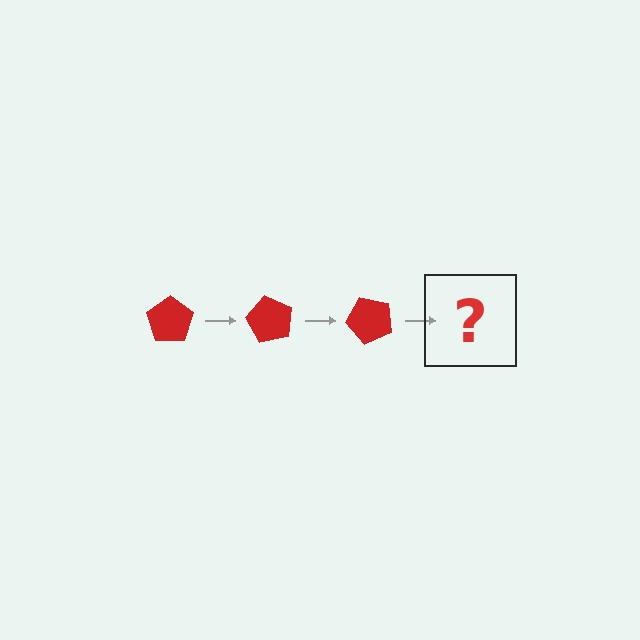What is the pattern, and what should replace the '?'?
The pattern is that the pentagon rotates 60 degrees each step. The '?' should be a red pentagon rotated 180 degrees.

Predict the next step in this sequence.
The next step is a red pentagon rotated 180 degrees.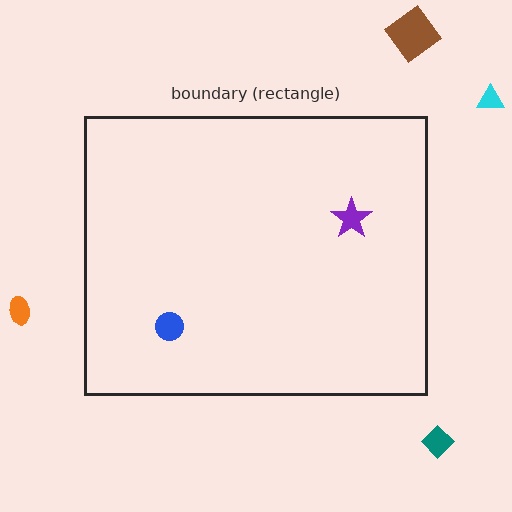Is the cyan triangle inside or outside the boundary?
Outside.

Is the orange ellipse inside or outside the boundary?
Outside.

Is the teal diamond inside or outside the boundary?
Outside.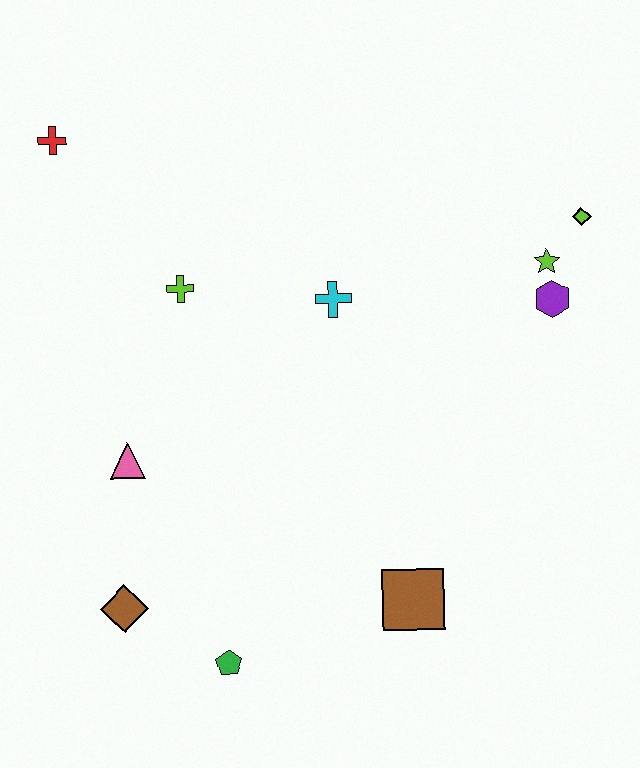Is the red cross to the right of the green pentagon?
No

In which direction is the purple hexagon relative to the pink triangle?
The purple hexagon is to the right of the pink triangle.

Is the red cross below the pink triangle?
No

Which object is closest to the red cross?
The lime cross is closest to the red cross.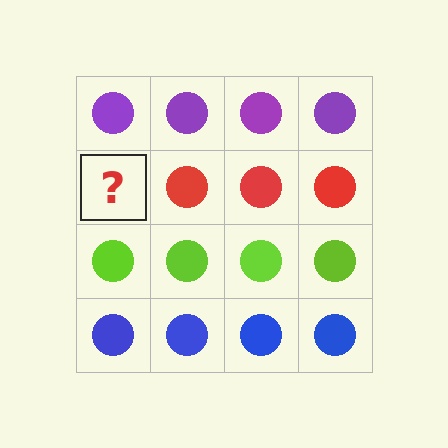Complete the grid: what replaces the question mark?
The question mark should be replaced with a red circle.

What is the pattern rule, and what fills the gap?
The rule is that each row has a consistent color. The gap should be filled with a red circle.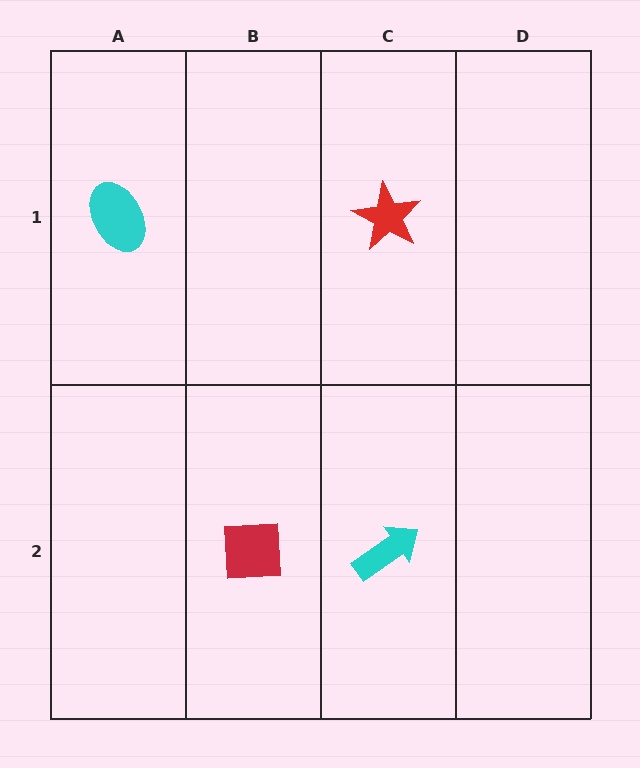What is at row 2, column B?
A red square.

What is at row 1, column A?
A cyan ellipse.